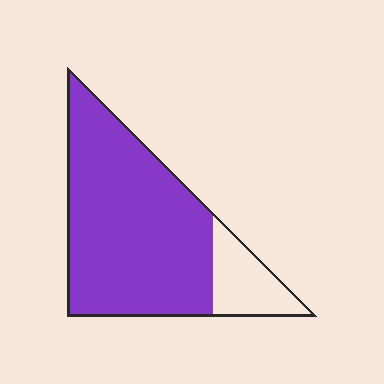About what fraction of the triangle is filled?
About five sixths (5/6).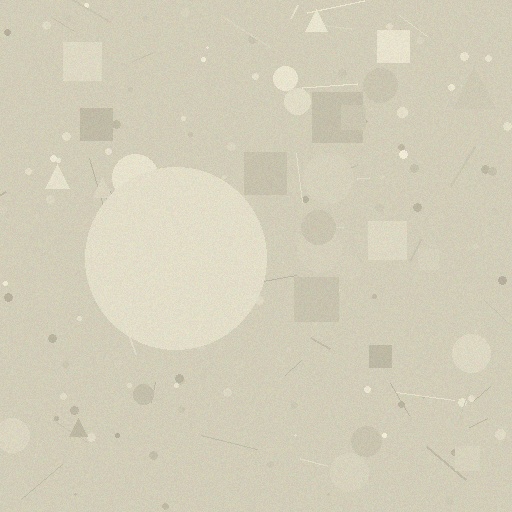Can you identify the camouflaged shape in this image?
The camouflaged shape is a circle.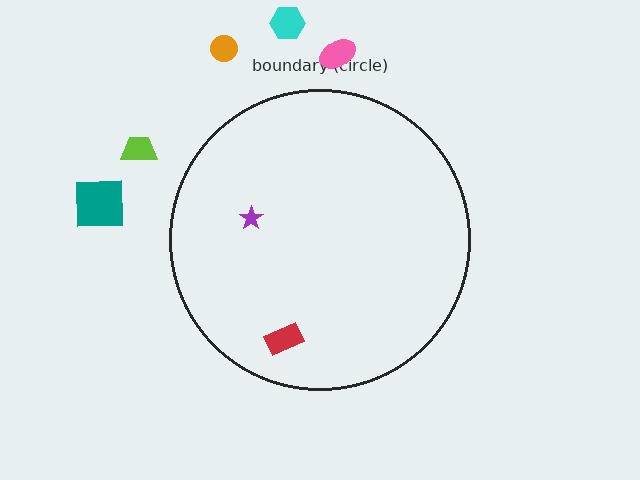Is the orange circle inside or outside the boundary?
Outside.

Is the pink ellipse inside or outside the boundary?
Outside.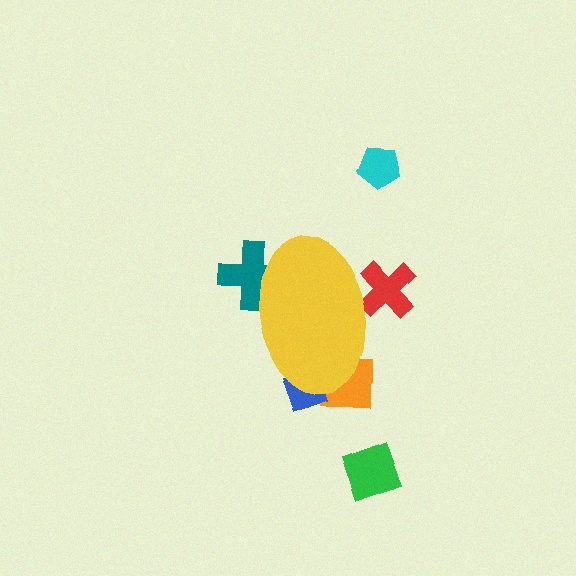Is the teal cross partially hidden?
Yes, the teal cross is partially hidden behind the yellow ellipse.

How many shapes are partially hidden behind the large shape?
4 shapes are partially hidden.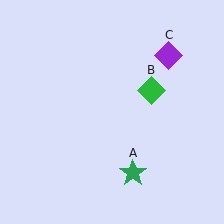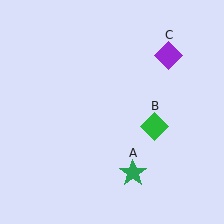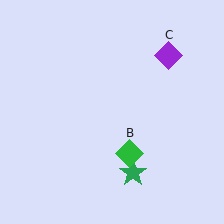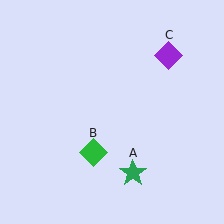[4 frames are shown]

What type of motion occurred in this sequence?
The green diamond (object B) rotated clockwise around the center of the scene.